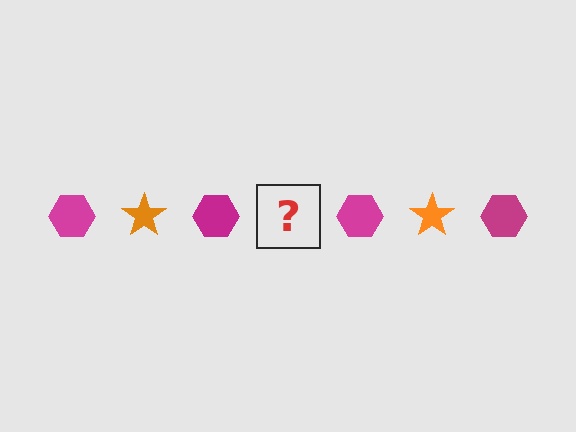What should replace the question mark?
The question mark should be replaced with an orange star.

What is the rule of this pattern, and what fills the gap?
The rule is that the pattern alternates between magenta hexagon and orange star. The gap should be filled with an orange star.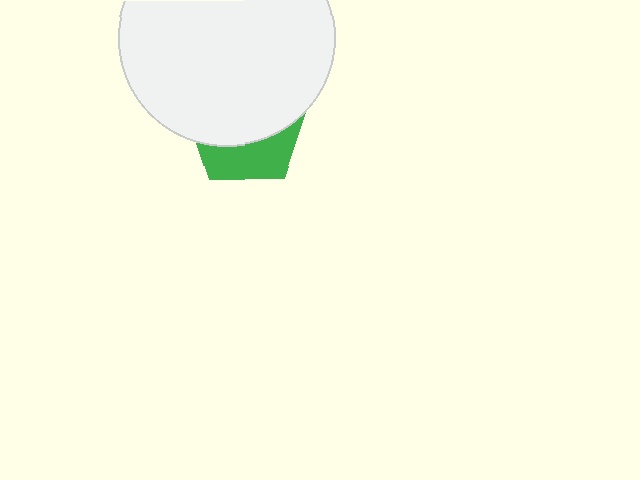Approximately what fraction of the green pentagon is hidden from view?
Roughly 64% of the green pentagon is hidden behind the white circle.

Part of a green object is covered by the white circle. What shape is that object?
It is a pentagon.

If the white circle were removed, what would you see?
You would see the complete green pentagon.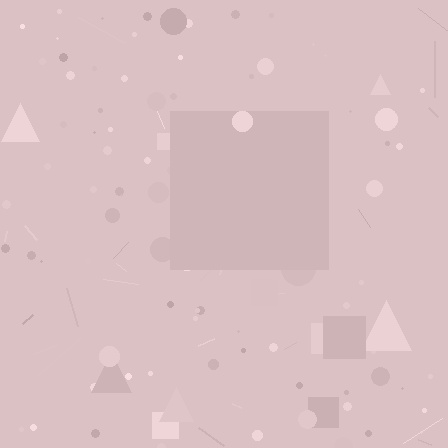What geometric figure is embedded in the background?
A square is embedded in the background.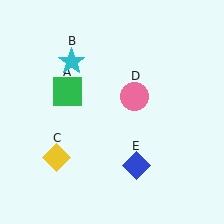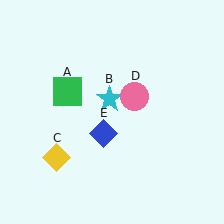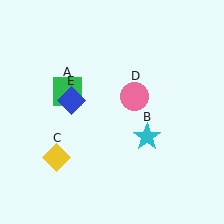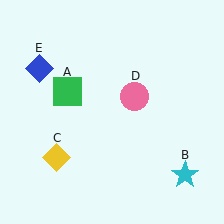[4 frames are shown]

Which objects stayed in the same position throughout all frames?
Green square (object A) and yellow diamond (object C) and pink circle (object D) remained stationary.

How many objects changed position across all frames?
2 objects changed position: cyan star (object B), blue diamond (object E).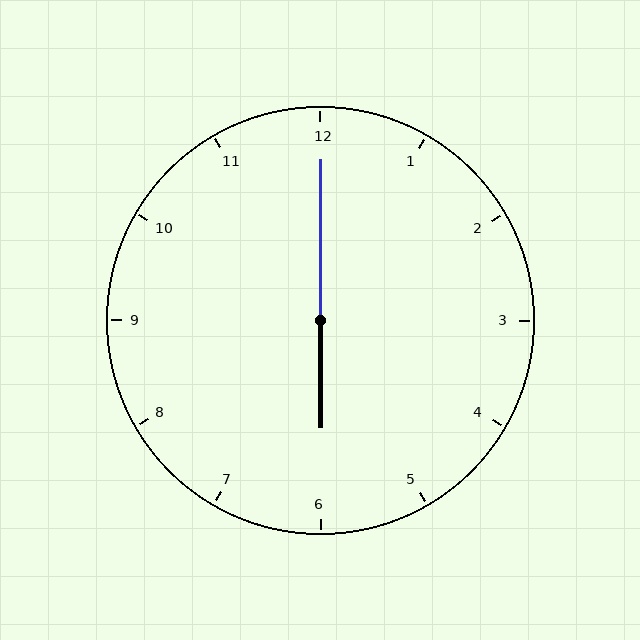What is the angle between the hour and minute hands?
Approximately 180 degrees.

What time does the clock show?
6:00.